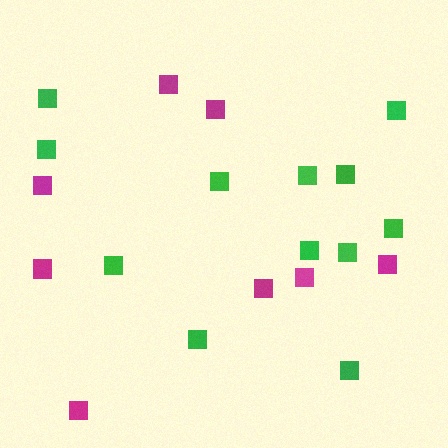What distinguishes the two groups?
There are 2 groups: one group of green squares (12) and one group of magenta squares (8).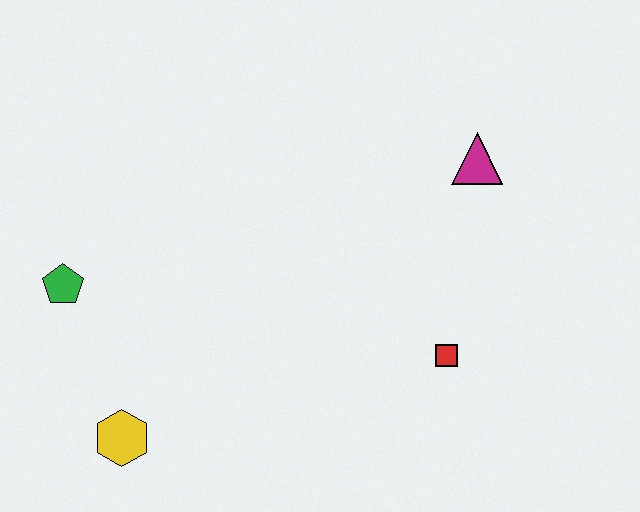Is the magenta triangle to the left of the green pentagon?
No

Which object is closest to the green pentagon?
The yellow hexagon is closest to the green pentagon.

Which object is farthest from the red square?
The green pentagon is farthest from the red square.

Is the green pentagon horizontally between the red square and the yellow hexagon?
No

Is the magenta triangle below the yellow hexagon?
No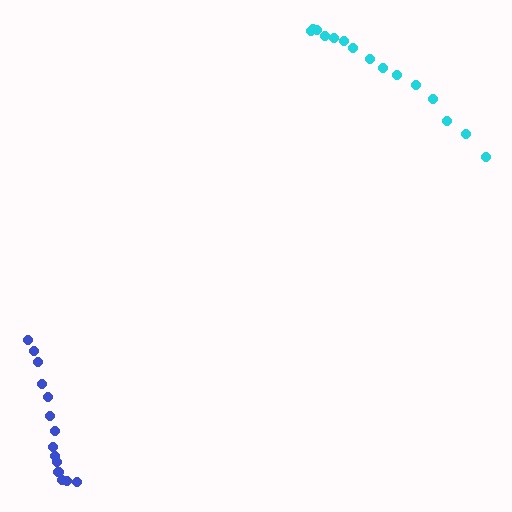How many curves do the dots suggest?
There are 2 distinct paths.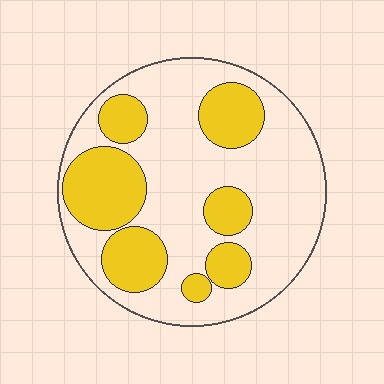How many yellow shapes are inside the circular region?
7.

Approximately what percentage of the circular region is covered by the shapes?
Approximately 35%.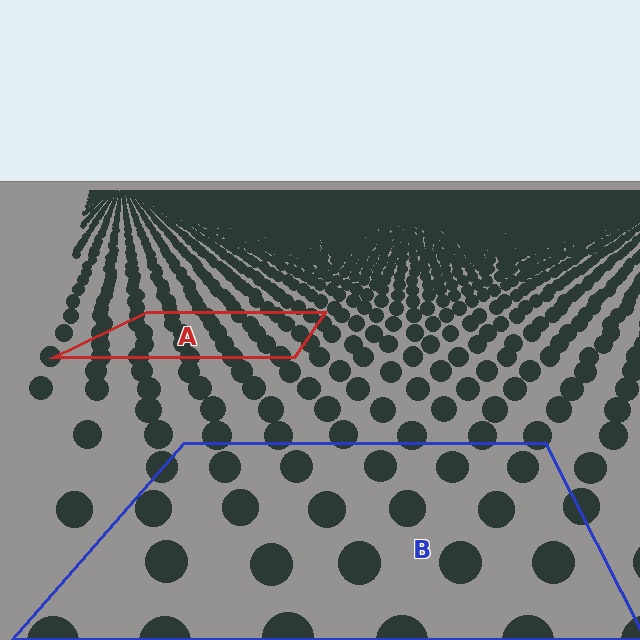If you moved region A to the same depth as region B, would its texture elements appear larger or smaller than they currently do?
They would appear larger. At a closer depth, the same texture elements are projected at a bigger on-screen size.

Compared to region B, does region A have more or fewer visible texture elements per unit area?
Region A has more texture elements per unit area — they are packed more densely because it is farther away.